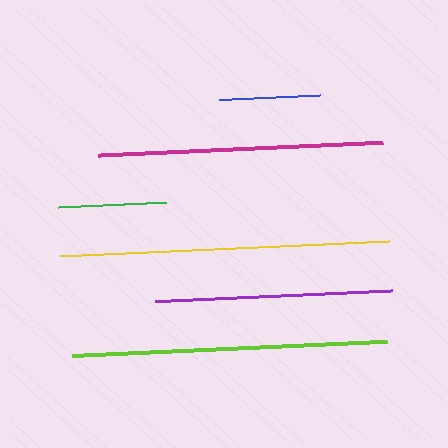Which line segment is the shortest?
The blue line is the shortest at approximately 101 pixels.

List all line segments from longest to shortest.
From longest to shortest: yellow, lime, magenta, purple, green, blue.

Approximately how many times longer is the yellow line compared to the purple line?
The yellow line is approximately 1.4 times the length of the purple line.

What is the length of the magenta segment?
The magenta segment is approximately 285 pixels long.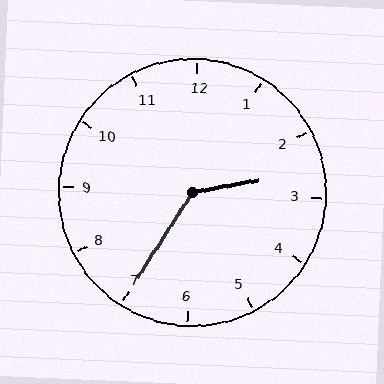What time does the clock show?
2:35.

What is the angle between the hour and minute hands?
Approximately 132 degrees.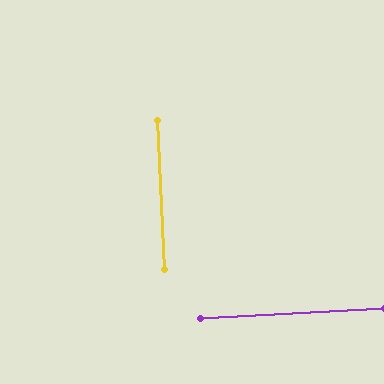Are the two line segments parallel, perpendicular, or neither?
Perpendicular — they meet at approximately 90°.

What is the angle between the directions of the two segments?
Approximately 90 degrees.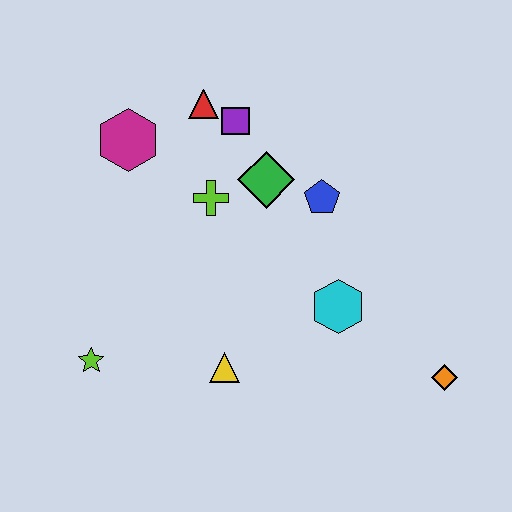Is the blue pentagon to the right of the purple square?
Yes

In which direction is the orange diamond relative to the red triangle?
The orange diamond is below the red triangle.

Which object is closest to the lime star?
The yellow triangle is closest to the lime star.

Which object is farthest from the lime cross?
The orange diamond is farthest from the lime cross.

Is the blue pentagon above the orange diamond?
Yes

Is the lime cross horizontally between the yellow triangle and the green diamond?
No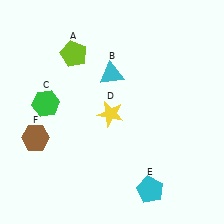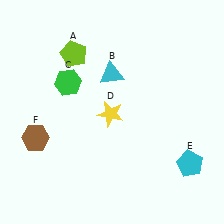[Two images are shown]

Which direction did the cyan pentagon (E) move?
The cyan pentagon (E) moved right.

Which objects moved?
The objects that moved are: the green hexagon (C), the cyan pentagon (E).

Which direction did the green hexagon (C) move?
The green hexagon (C) moved right.